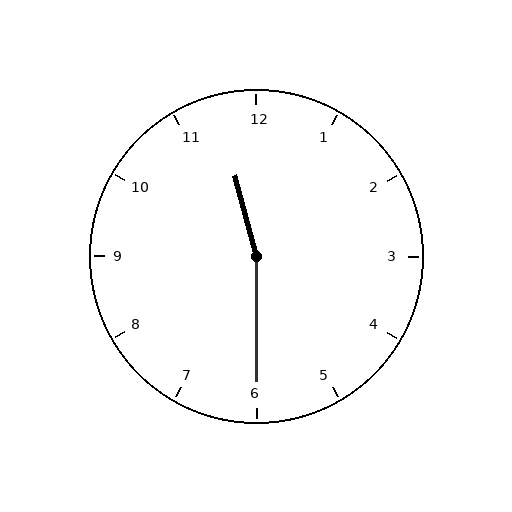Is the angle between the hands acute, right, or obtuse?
It is obtuse.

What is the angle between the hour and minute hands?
Approximately 165 degrees.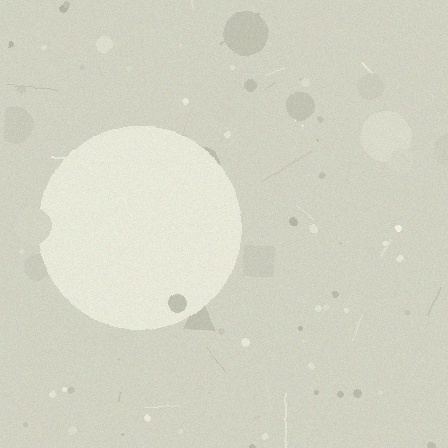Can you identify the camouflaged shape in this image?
The camouflaged shape is a circle.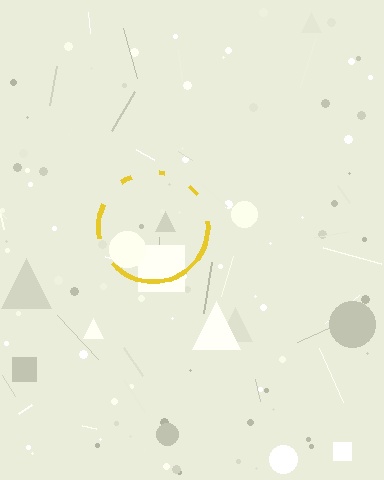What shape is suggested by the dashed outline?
The dashed outline suggests a circle.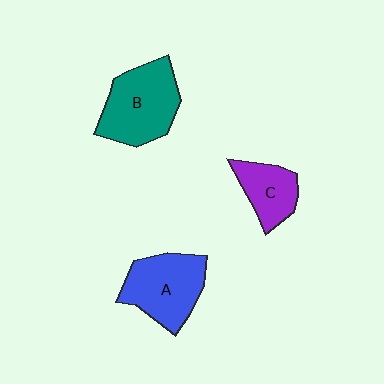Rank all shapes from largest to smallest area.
From largest to smallest: B (teal), A (blue), C (purple).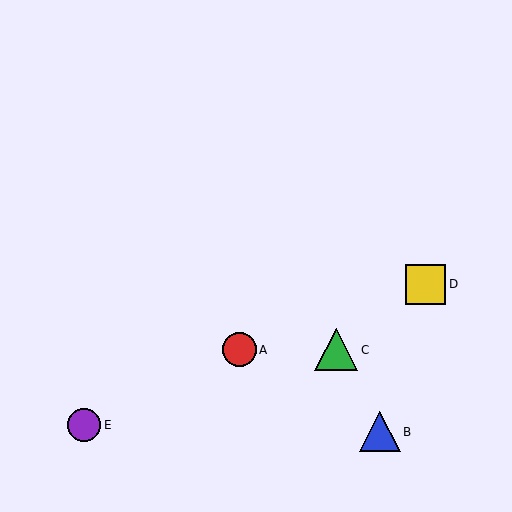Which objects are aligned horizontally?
Objects A, C are aligned horizontally.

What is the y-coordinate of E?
Object E is at y≈425.